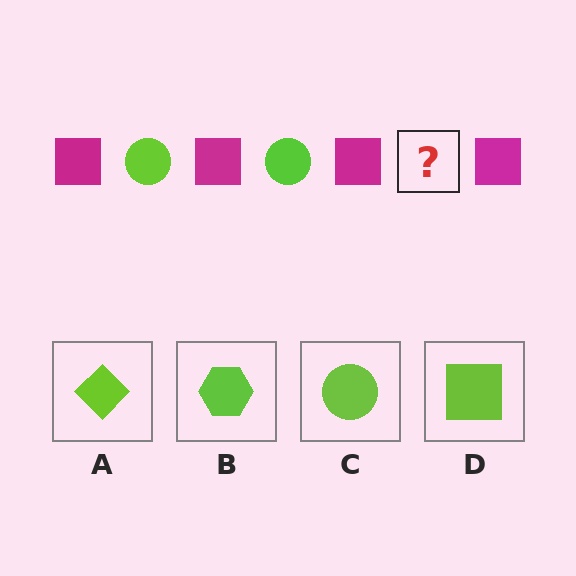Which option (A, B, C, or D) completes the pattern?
C.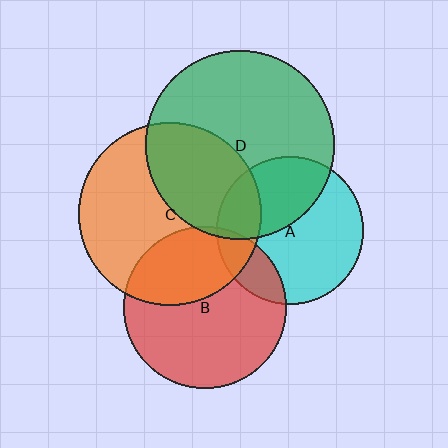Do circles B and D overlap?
Yes.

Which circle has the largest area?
Circle D (green).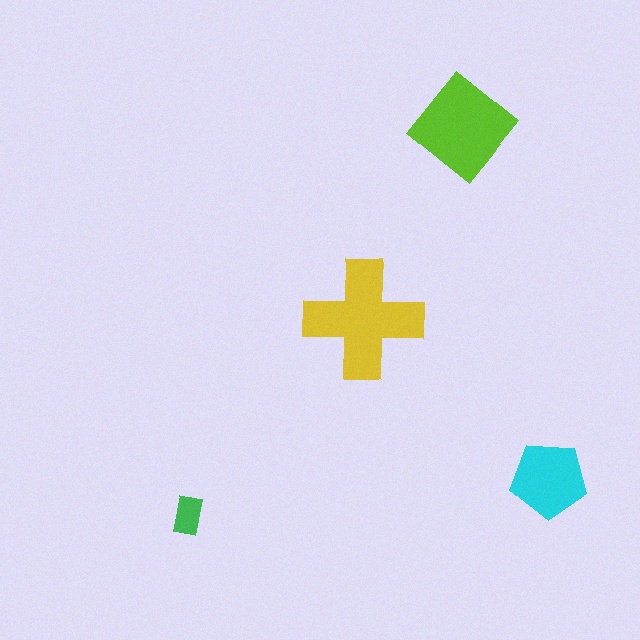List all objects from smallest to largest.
The green rectangle, the cyan pentagon, the lime diamond, the yellow cross.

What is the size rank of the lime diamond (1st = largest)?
2nd.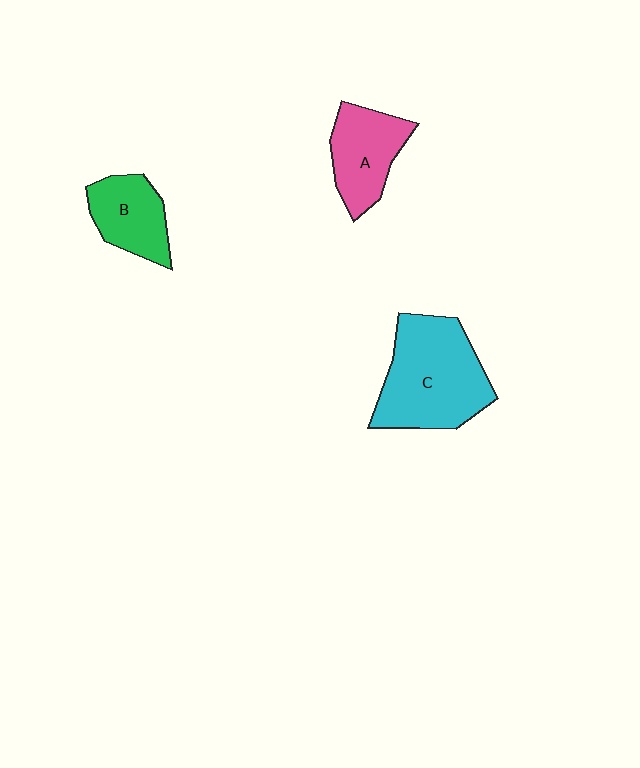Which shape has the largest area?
Shape C (cyan).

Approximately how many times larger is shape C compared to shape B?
Approximately 1.9 times.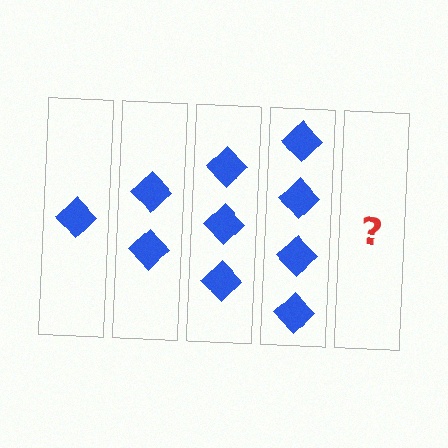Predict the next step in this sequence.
The next step is 5 diamonds.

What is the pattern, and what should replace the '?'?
The pattern is that each step adds one more diamond. The '?' should be 5 diamonds.